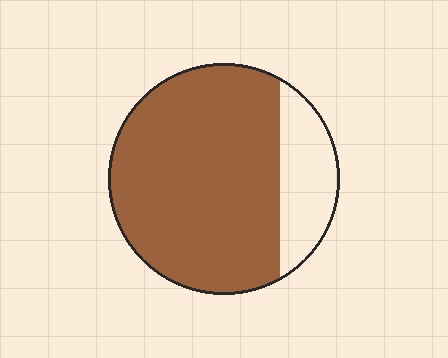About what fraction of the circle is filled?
About four fifths (4/5).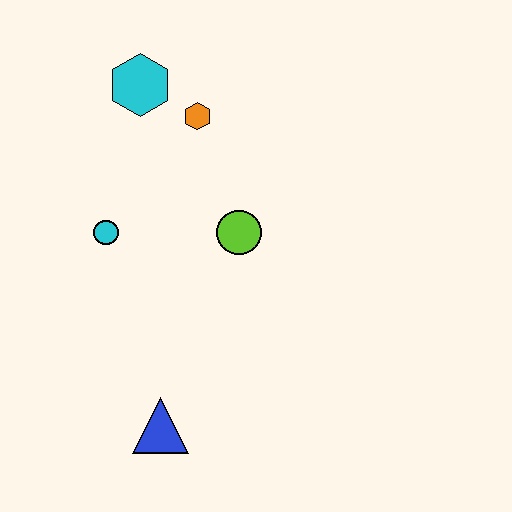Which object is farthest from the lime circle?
The blue triangle is farthest from the lime circle.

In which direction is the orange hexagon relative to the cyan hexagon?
The orange hexagon is to the right of the cyan hexagon.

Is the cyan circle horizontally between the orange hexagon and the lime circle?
No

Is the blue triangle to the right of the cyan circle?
Yes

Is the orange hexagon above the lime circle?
Yes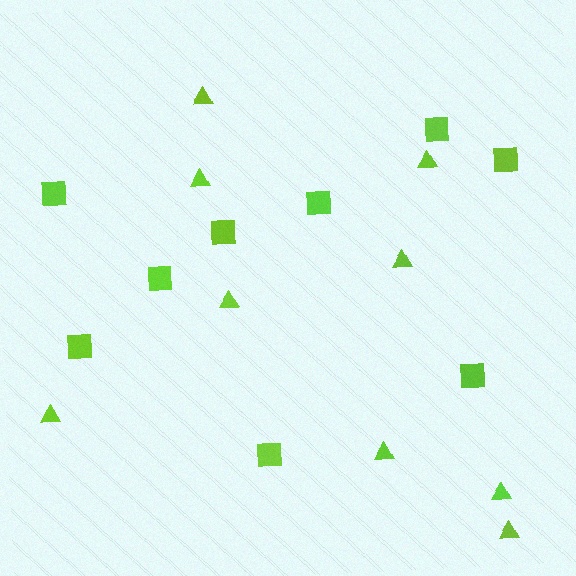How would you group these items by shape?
There are 2 groups: one group of triangles (9) and one group of squares (9).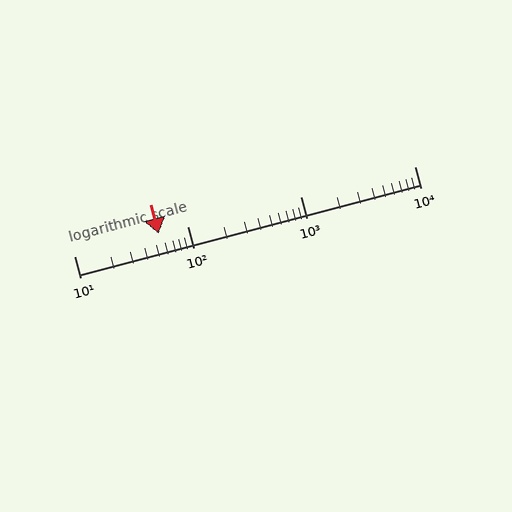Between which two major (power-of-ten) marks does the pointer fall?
The pointer is between 10 and 100.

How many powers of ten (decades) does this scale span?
The scale spans 3 decades, from 10 to 10000.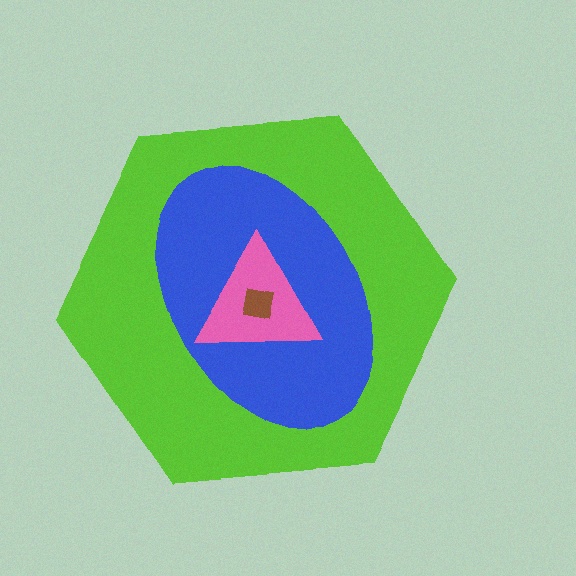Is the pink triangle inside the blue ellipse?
Yes.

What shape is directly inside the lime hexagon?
The blue ellipse.